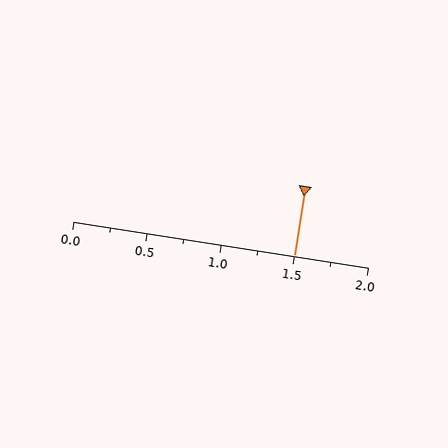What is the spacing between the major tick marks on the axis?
The major ticks are spaced 0.5 apart.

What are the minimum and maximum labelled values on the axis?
The axis runs from 0.0 to 2.0.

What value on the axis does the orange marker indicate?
The marker indicates approximately 1.5.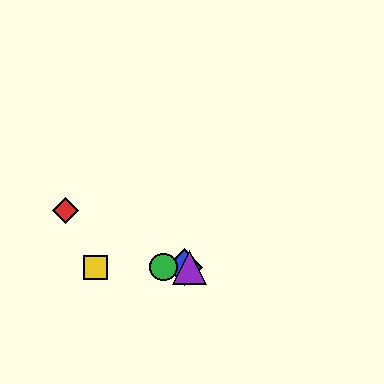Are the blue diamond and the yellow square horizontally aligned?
Yes, both are at y≈267.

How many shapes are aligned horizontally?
4 shapes (the blue diamond, the green circle, the yellow square, the purple triangle) are aligned horizontally.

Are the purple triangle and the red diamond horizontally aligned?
No, the purple triangle is at y≈267 and the red diamond is at y≈210.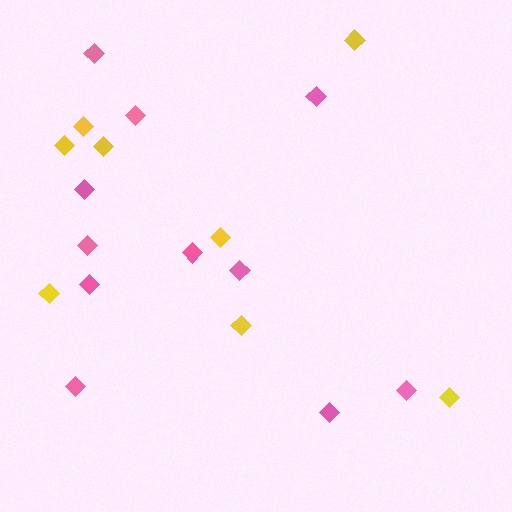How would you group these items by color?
There are 2 groups: one group of pink diamonds (11) and one group of yellow diamonds (8).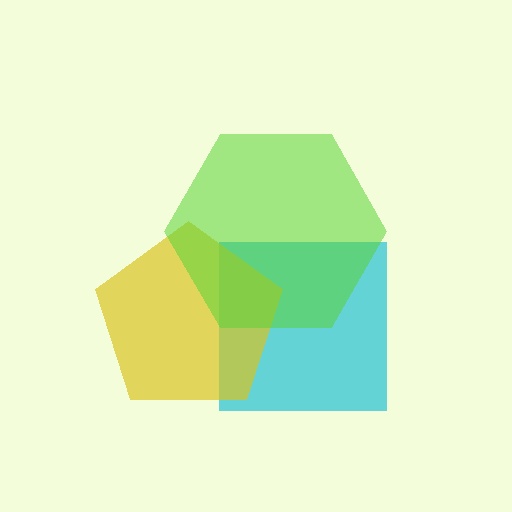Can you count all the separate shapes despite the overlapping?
Yes, there are 3 separate shapes.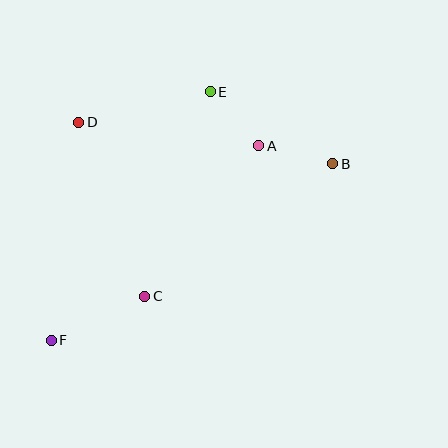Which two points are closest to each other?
Points A and E are closest to each other.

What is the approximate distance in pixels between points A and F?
The distance between A and F is approximately 284 pixels.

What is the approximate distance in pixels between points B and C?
The distance between B and C is approximately 230 pixels.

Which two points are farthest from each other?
Points B and F are farthest from each other.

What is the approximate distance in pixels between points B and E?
The distance between B and E is approximately 142 pixels.